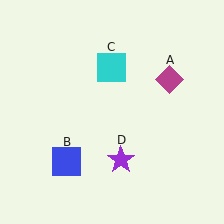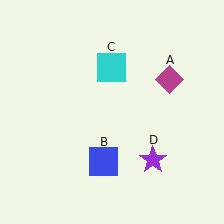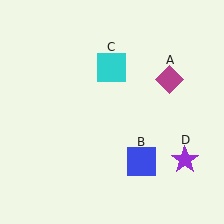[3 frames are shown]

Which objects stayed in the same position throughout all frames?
Magenta diamond (object A) and cyan square (object C) remained stationary.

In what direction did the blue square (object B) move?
The blue square (object B) moved right.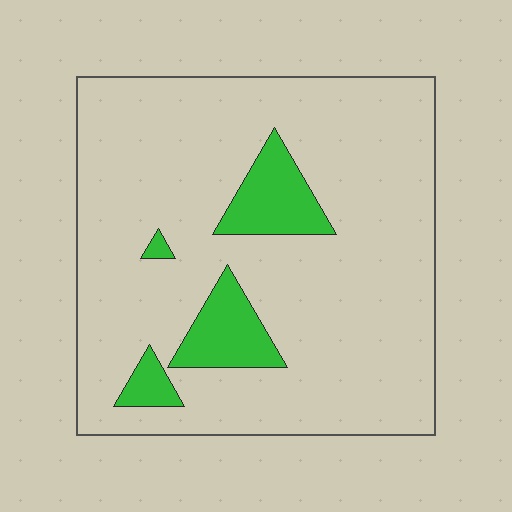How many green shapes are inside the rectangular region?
4.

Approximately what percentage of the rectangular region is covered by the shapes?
Approximately 10%.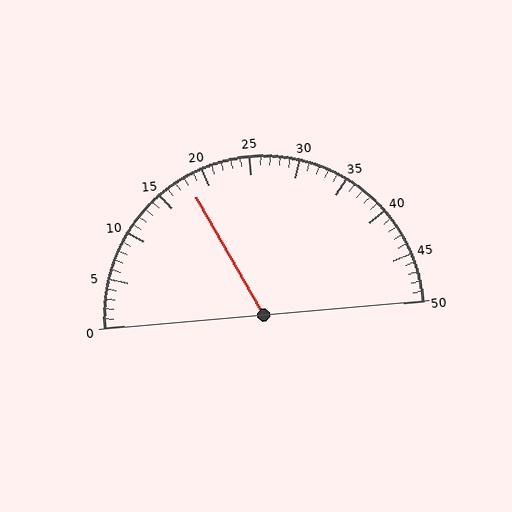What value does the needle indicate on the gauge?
The needle indicates approximately 18.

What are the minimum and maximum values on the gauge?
The gauge ranges from 0 to 50.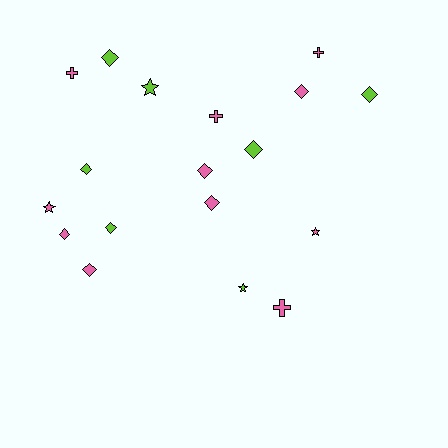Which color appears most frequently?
Pink, with 11 objects.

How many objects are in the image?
There are 18 objects.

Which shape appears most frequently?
Diamond, with 10 objects.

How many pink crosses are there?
There are 4 pink crosses.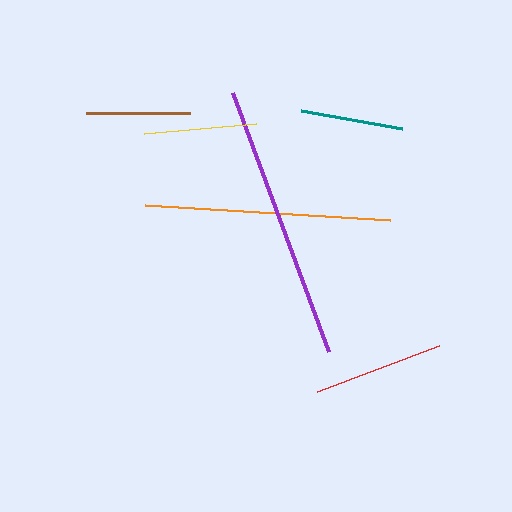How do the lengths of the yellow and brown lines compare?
The yellow and brown lines are approximately the same length.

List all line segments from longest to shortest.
From longest to shortest: purple, orange, red, yellow, brown, teal.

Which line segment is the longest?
The purple line is the longest at approximately 276 pixels.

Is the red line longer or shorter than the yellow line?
The red line is longer than the yellow line.